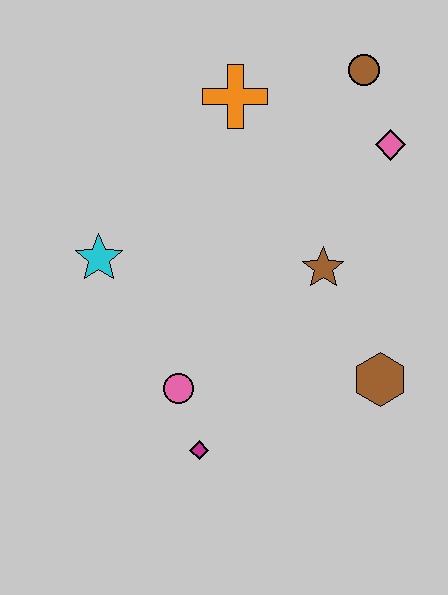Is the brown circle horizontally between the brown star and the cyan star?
No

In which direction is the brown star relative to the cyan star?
The brown star is to the right of the cyan star.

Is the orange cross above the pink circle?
Yes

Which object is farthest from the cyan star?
The brown circle is farthest from the cyan star.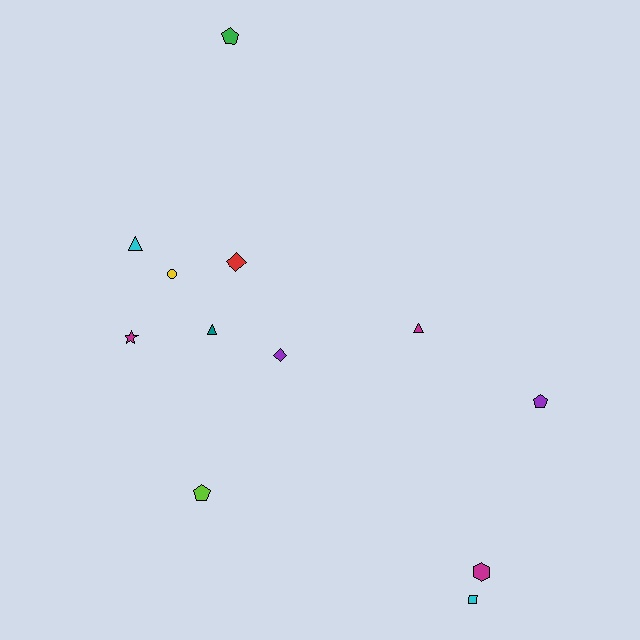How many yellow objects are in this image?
There is 1 yellow object.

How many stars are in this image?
There is 1 star.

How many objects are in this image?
There are 12 objects.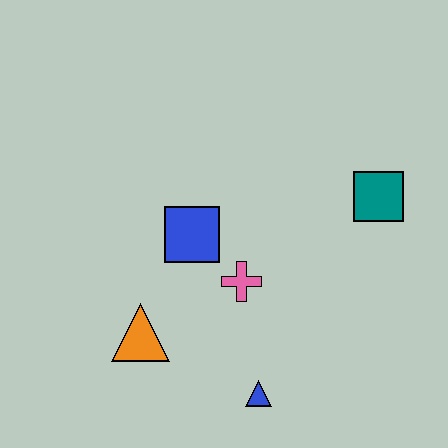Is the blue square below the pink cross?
No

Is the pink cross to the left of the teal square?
Yes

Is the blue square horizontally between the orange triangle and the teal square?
Yes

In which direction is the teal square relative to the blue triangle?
The teal square is above the blue triangle.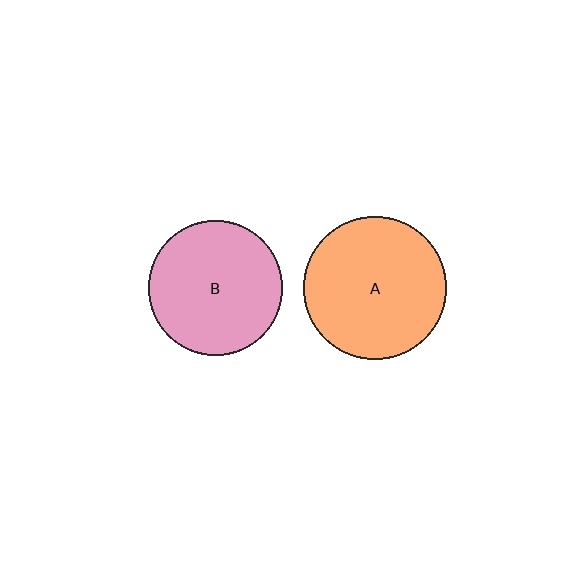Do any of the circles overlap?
No, none of the circles overlap.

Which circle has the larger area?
Circle A (orange).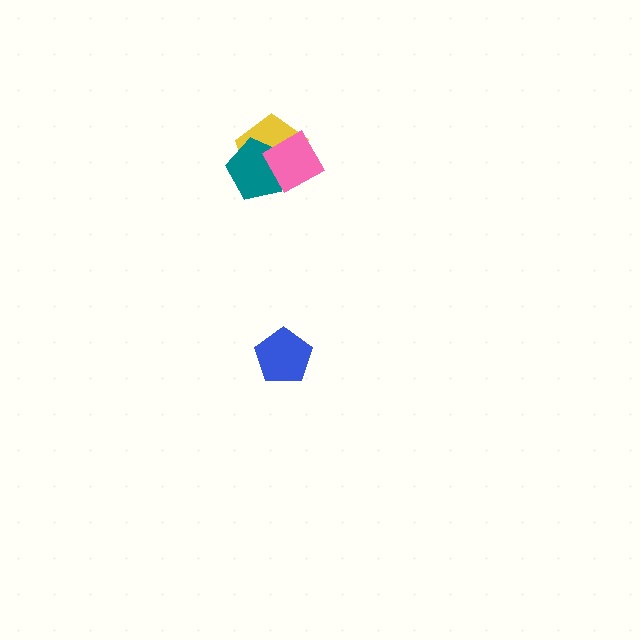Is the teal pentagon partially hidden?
Yes, it is partially covered by another shape.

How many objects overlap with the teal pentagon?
2 objects overlap with the teal pentagon.